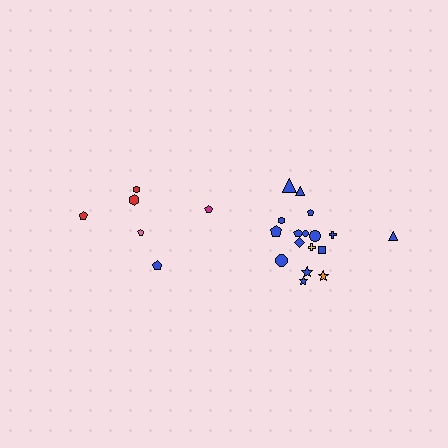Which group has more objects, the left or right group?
The right group.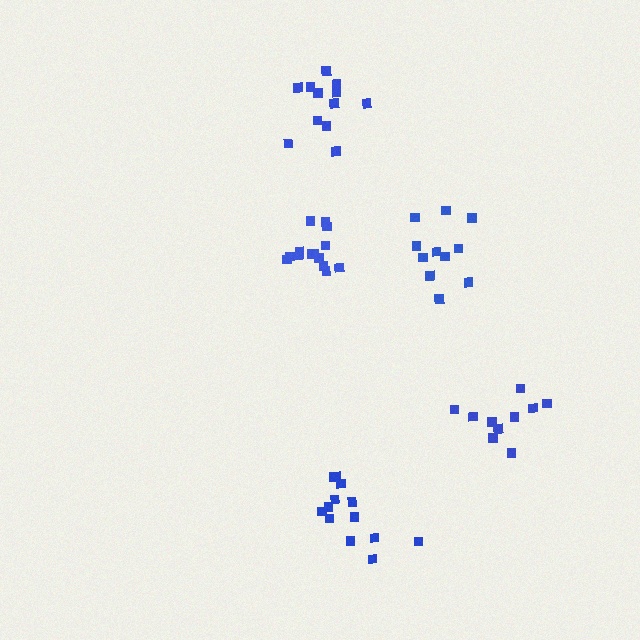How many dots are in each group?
Group 1: 13 dots, Group 2: 12 dots, Group 3: 10 dots, Group 4: 14 dots, Group 5: 11 dots (60 total).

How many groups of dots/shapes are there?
There are 5 groups.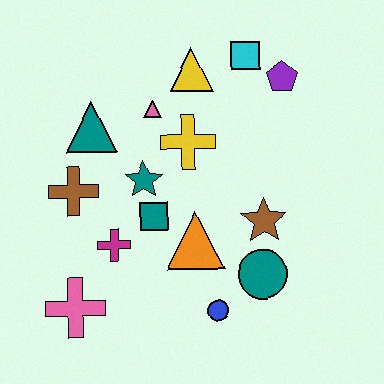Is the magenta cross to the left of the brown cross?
No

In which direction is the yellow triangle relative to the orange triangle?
The yellow triangle is above the orange triangle.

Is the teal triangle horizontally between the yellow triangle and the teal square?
No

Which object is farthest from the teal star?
The purple pentagon is farthest from the teal star.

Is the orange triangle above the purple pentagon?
No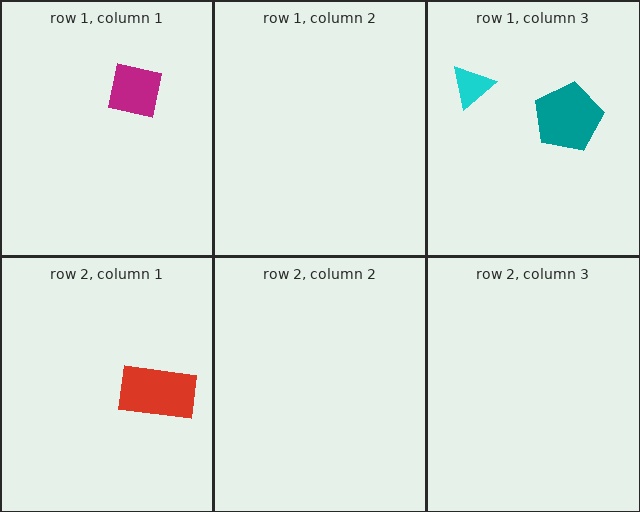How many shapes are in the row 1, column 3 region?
2.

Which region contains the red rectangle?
The row 2, column 1 region.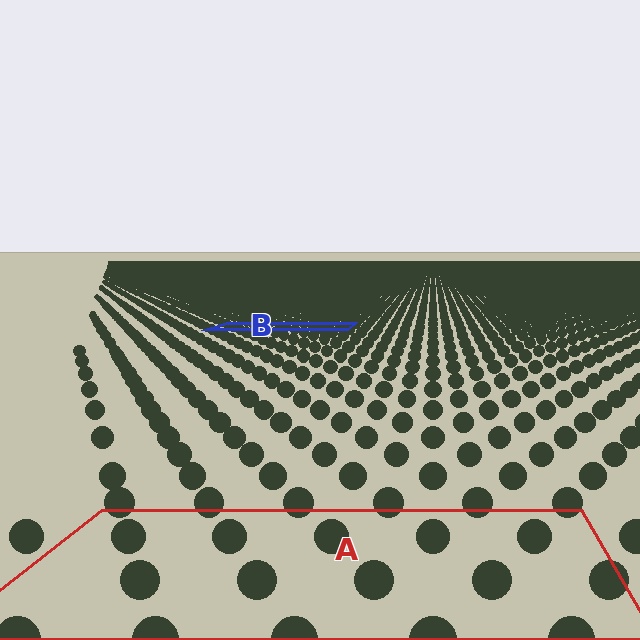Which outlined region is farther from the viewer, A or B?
Region B is farther from the viewer — the texture elements inside it appear smaller and more densely packed.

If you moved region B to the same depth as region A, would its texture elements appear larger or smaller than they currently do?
They would appear larger. At a closer depth, the same texture elements are projected at a bigger on-screen size.